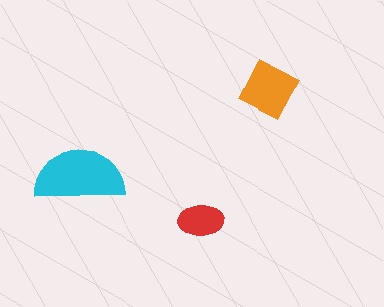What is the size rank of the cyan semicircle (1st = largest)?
1st.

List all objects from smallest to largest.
The red ellipse, the orange diamond, the cyan semicircle.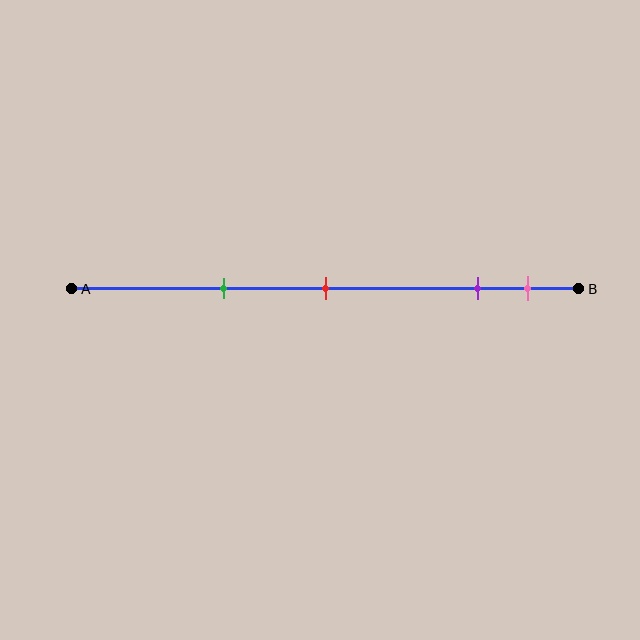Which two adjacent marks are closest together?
The purple and pink marks are the closest adjacent pair.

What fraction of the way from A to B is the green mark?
The green mark is approximately 30% (0.3) of the way from A to B.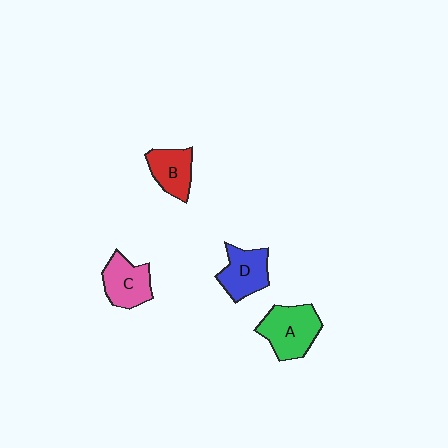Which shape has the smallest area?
Shape B (red).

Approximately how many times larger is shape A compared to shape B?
Approximately 1.4 times.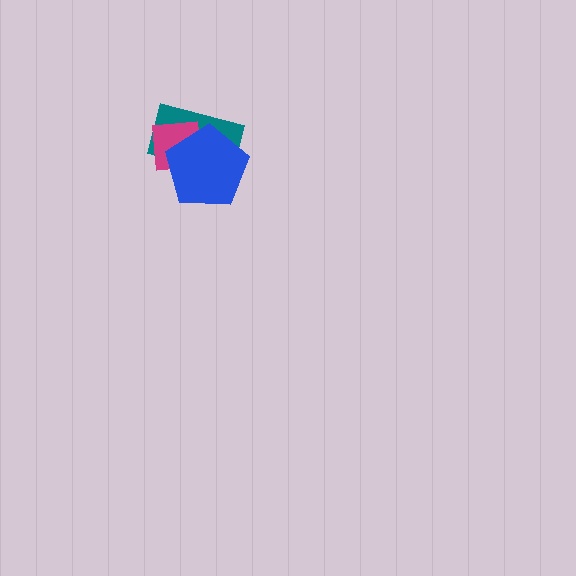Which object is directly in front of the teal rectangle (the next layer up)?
The magenta square is directly in front of the teal rectangle.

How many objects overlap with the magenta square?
2 objects overlap with the magenta square.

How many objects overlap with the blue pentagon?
2 objects overlap with the blue pentagon.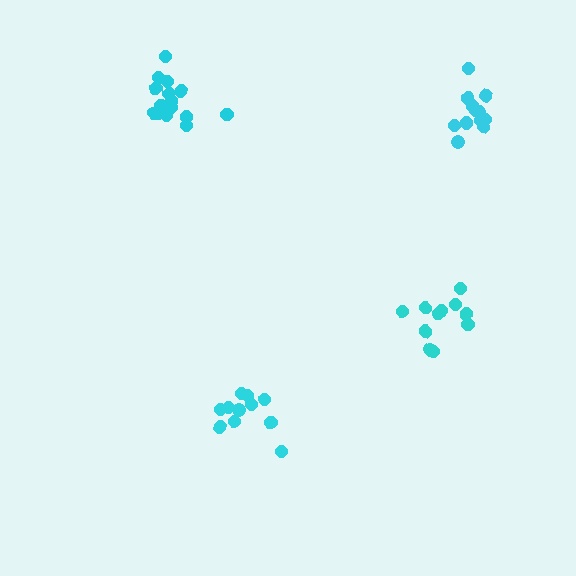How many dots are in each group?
Group 1: 11 dots, Group 2: 11 dots, Group 3: 16 dots, Group 4: 12 dots (50 total).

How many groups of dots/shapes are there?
There are 4 groups.